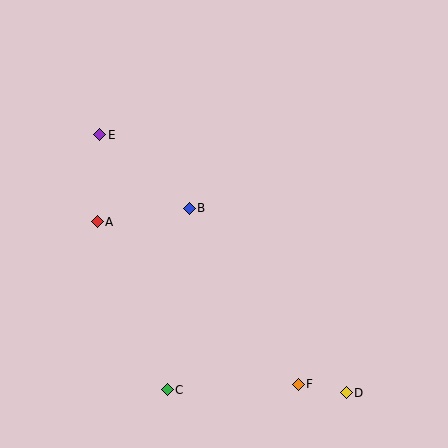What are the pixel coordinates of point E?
Point E is at (100, 135).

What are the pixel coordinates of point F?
Point F is at (298, 384).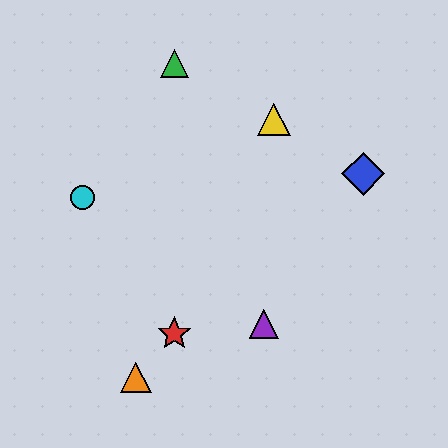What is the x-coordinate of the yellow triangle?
The yellow triangle is at x≈274.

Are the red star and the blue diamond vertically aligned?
No, the red star is at x≈174 and the blue diamond is at x≈363.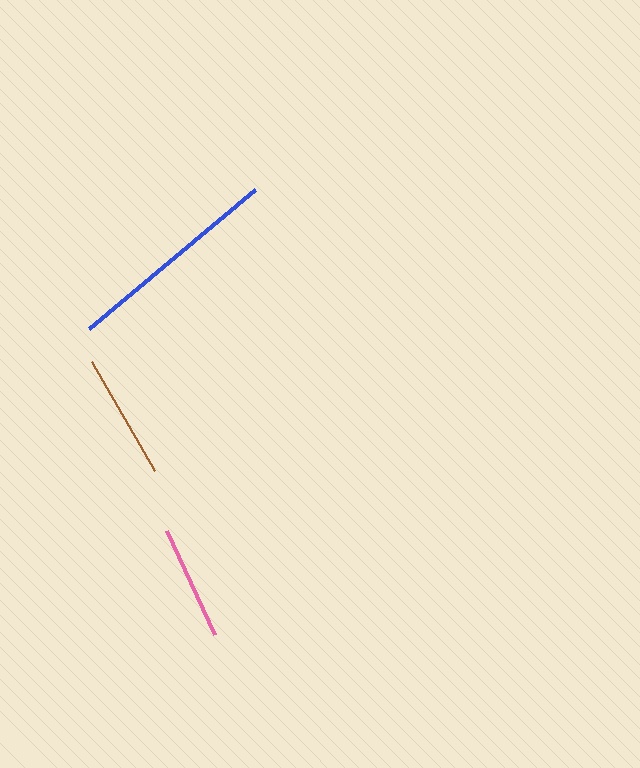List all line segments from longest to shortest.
From longest to shortest: blue, brown, pink.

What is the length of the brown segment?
The brown segment is approximately 126 pixels long.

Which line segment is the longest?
The blue line is the longest at approximately 216 pixels.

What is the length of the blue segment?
The blue segment is approximately 216 pixels long.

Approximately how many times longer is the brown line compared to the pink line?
The brown line is approximately 1.1 times the length of the pink line.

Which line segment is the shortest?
The pink line is the shortest at approximately 114 pixels.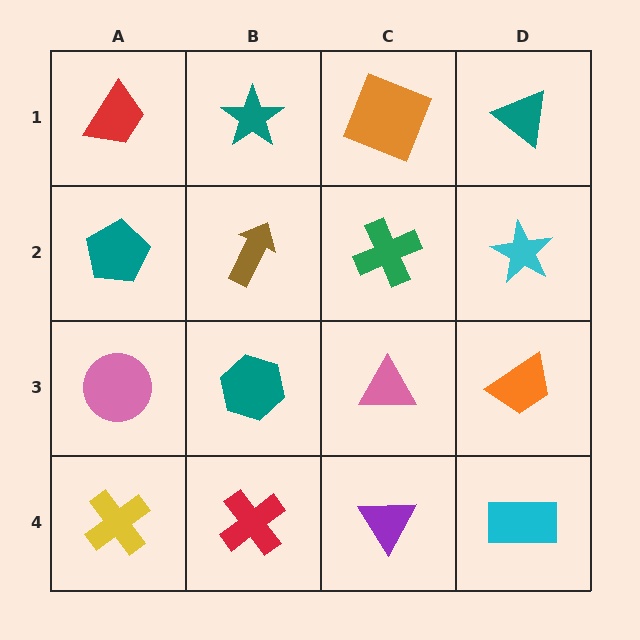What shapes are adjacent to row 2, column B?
A teal star (row 1, column B), a teal hexagon (row 3, column B), a teal pentagon (row 2, column A), a green cross (row 2, column C).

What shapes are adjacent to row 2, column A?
A red trapezoid (row 1, column A), a pink circle (row 3, column A), a brown arrow (row 2, column B).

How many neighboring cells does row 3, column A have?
3.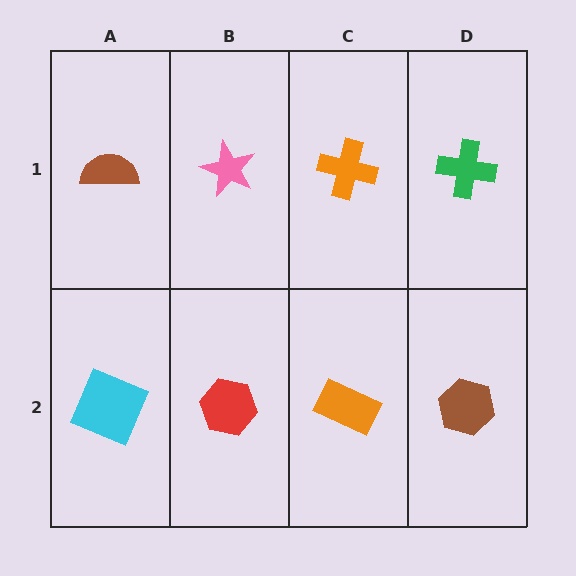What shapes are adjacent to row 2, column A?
A brown semicircle (row 1, column A), a red hexagon (row 2, column B).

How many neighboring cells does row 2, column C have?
3.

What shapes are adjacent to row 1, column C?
An orange rectangle (row 2, column C), a pink star (row 1, column B), a green cross (row 1, column D).